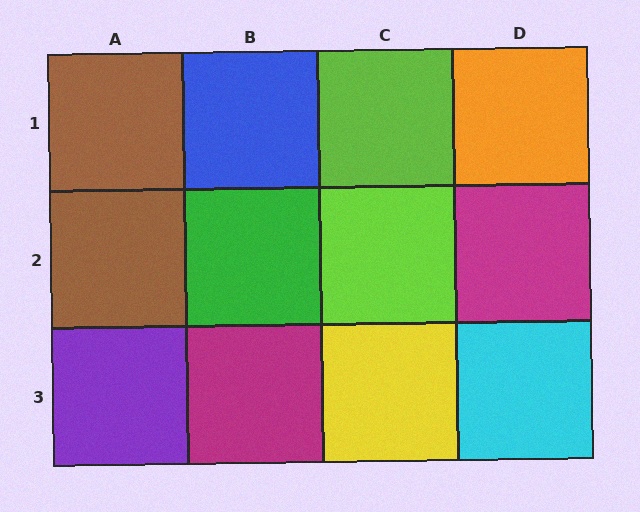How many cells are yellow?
1 cell is yellow.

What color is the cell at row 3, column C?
Yellow.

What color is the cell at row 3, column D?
Cyan.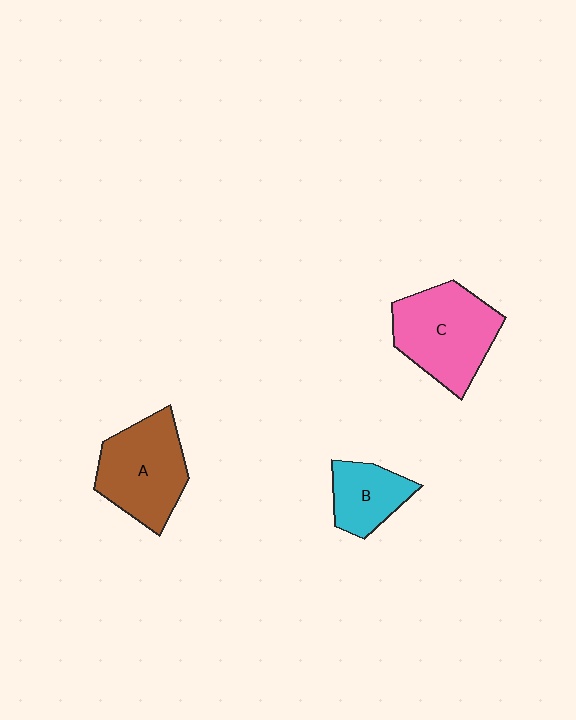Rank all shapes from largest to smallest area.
From largest to smallest: C (pink), A (brown), B (cyan).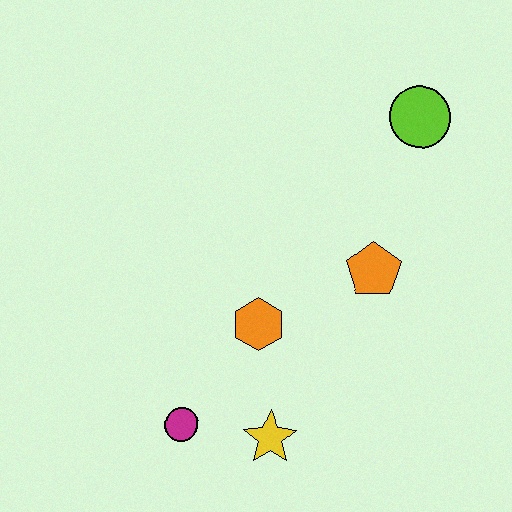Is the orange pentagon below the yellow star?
No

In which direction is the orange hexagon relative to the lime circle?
The orange hexagon is below the lime circle.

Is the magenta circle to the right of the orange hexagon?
No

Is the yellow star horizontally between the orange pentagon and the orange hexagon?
Yes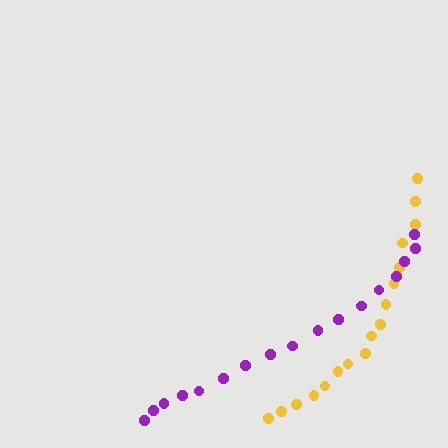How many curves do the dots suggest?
There are 2 distinct paths.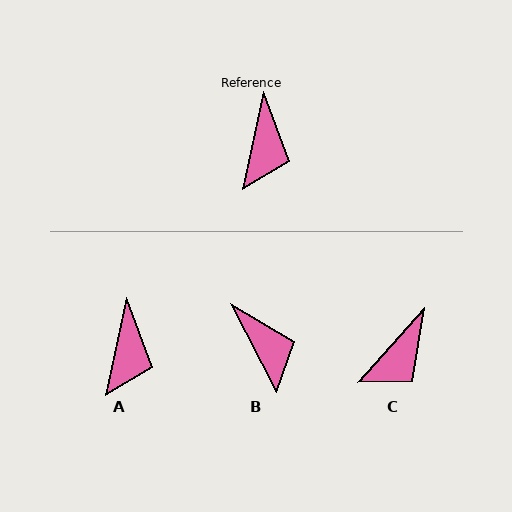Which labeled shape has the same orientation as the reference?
A.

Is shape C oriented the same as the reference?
No, it is off by about 30 degrees.